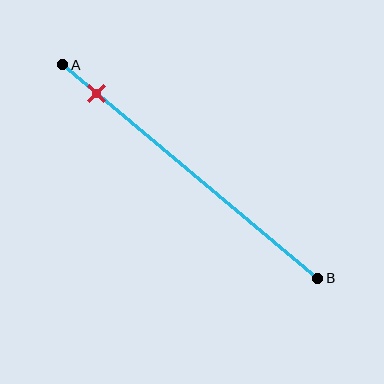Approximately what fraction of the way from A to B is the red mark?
The red mark is approximately 15% of the way from A to B.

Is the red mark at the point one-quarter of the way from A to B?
No, the mark is at about 15% from A, not at the 25% one-quarter point.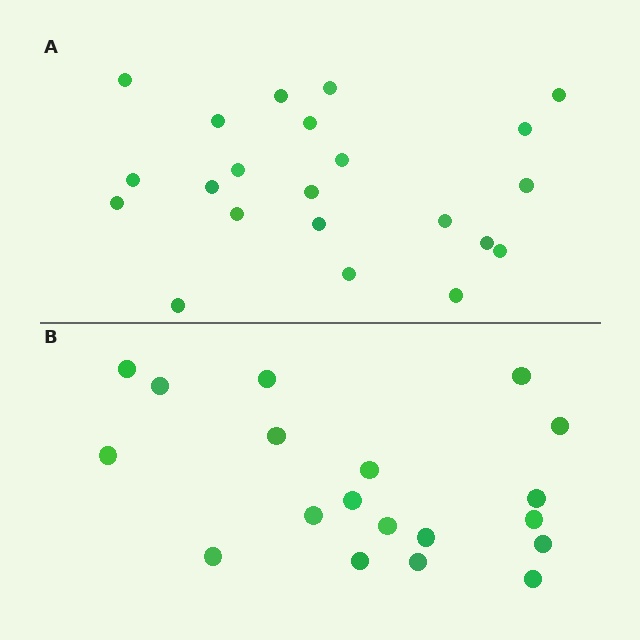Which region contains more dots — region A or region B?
Region A (the top region) has more dots.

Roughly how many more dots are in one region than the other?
Region A has just a few more — roughly 2 or 3 more dots than region B.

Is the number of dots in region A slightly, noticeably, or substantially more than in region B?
Region A has only slightly more — the two regions are fairly close. The ratio is roughly 1.2 to 1.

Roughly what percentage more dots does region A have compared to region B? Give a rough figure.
About 15% more.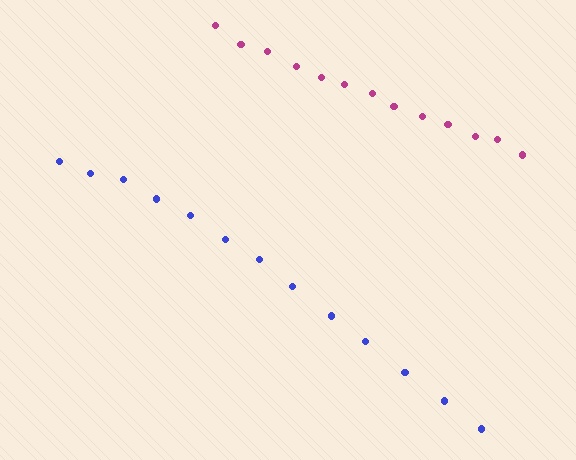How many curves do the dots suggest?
There are 2 distinct paths.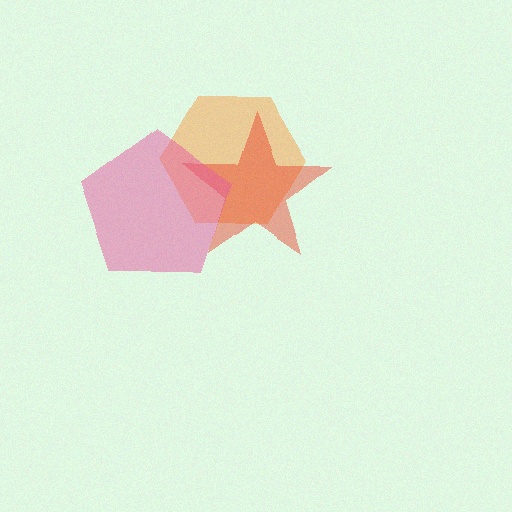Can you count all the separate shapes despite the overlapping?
Yes, there are 3 separate shapes.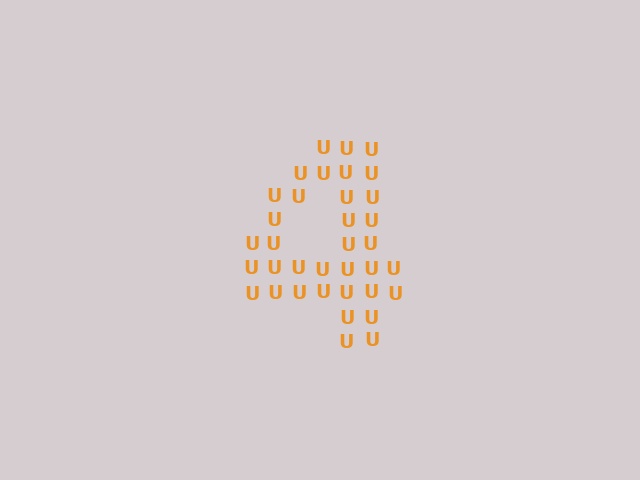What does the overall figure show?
The overall figure shows the digit 4.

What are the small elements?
The small elements are letter U's.